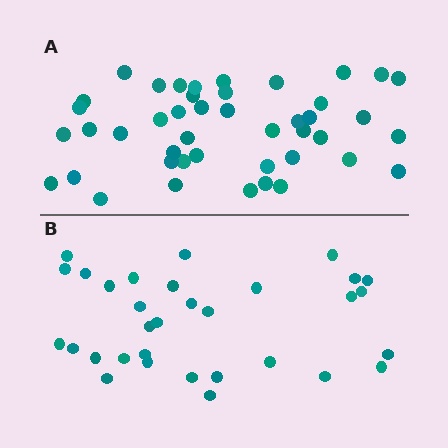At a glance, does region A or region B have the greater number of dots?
Region A (the top region) has more dots.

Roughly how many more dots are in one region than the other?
Region A has roughly 12 or so more dots than region B.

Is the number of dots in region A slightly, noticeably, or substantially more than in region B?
Region A has noticeably more, but not dramatically so. The ratio is roughly 1.4 to 1.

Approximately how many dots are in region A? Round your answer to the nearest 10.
About 40 dots. (The exact count is 44, which rounds to 40.)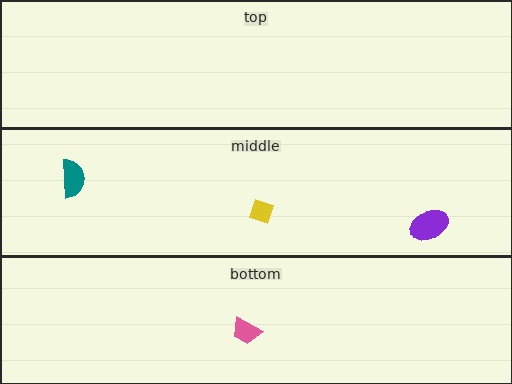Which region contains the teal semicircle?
The middle region.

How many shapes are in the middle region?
3.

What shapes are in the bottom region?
The pink trapezoid.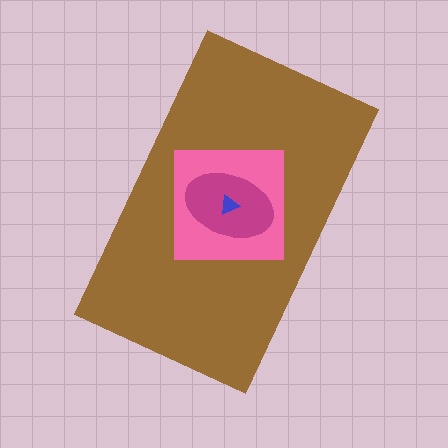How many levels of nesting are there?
4.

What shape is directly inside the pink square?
The magenta ellipse.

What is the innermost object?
The blue triangle.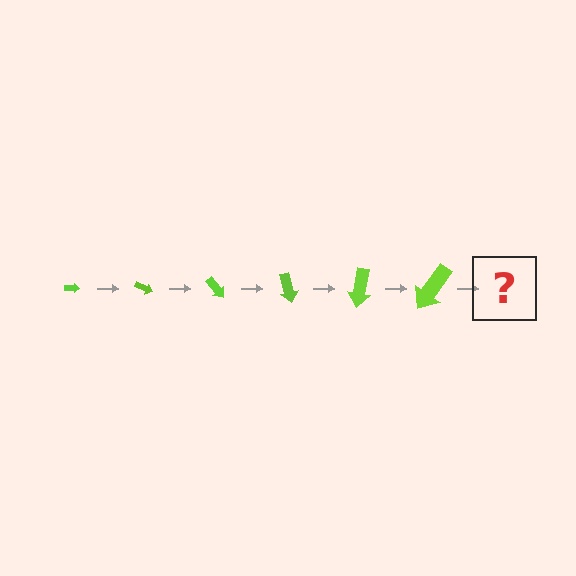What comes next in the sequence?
The next element should be an arrow, larger than the previous one and rotated 150 degrees from the start.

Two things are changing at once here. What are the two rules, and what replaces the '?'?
The two rules are that the arrow grows larger each step and it rotates 25 degrees each step. The '?' should be an arrow, larger than the previous one and rotated 150 degrees from the start.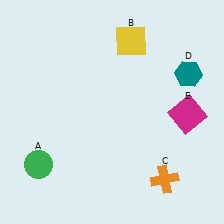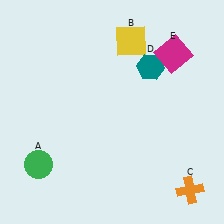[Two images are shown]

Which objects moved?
The objects that moved are: the orange cross (C), the teal hexagon (D), the magenta square (E).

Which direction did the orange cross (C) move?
The orange cross (C) moved right.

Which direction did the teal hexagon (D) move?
The teal hexagon (D) moved left.